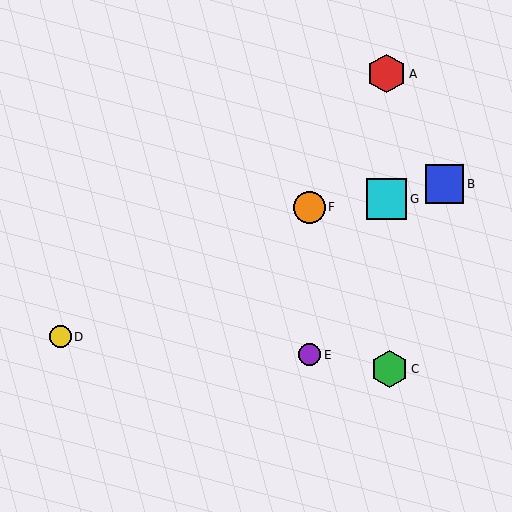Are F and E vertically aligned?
Yes, both are at x≈309.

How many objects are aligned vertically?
2 objects (E, F) are aligned vertically.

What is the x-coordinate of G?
Object G is at x≈386.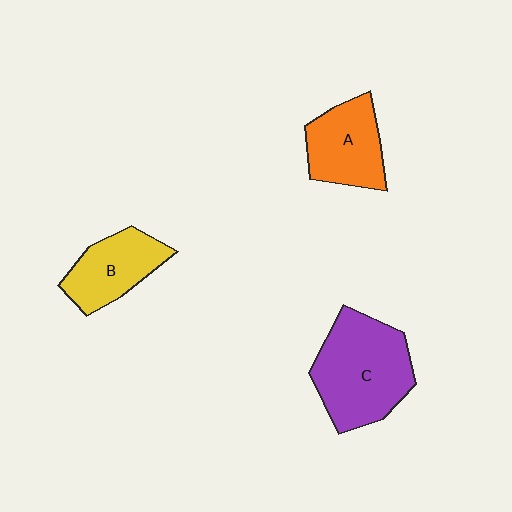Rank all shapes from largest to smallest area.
From largest to smallest: C (purple), A (orange), B (yellow).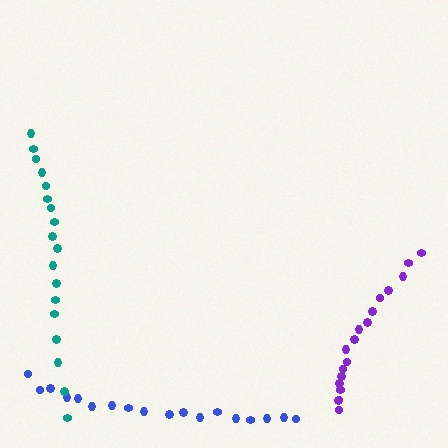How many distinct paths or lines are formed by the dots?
There are 3 distinct paths.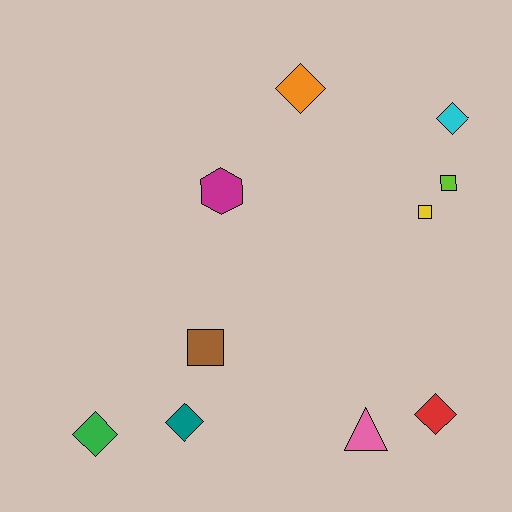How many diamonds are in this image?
There are 5 diamonds.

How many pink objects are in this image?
There is 1 pink object.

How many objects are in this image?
There are 10 objects.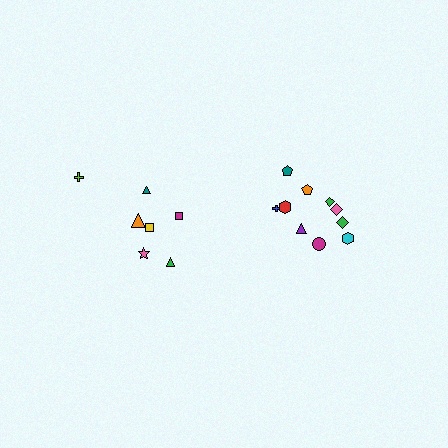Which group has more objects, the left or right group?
The right group.